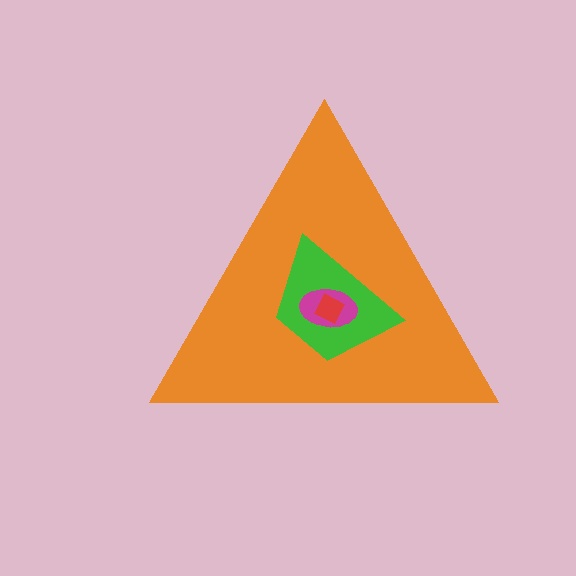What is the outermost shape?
The orange triangle.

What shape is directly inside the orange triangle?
The green trapezoid.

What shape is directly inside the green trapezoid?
The magenta ellipse.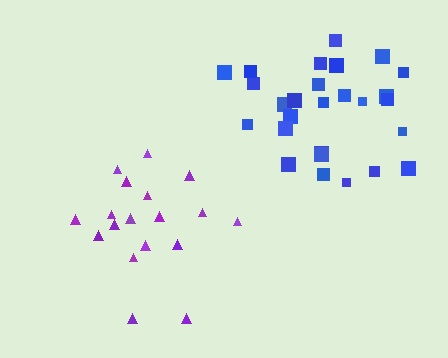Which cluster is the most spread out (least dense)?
Purple.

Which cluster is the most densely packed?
Blue.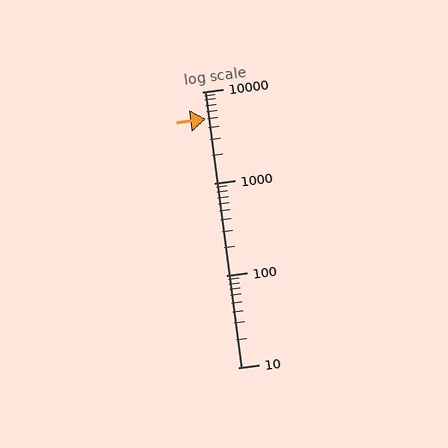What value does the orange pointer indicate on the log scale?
The pointer indicates approximately 5100.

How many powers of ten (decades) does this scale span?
The scale spans 3 decades, from 10 to 10000.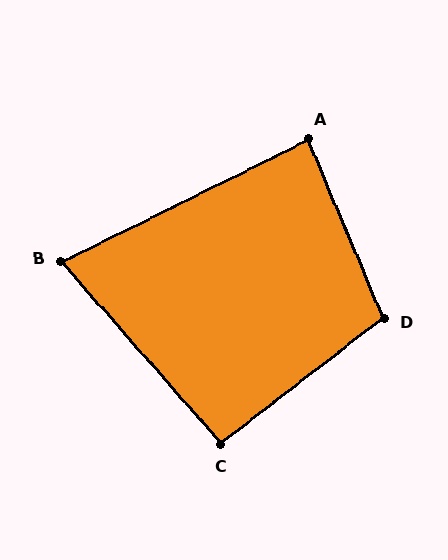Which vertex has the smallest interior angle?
B, at approximately 75 degrees.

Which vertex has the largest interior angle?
D, at approximately 105 degrees.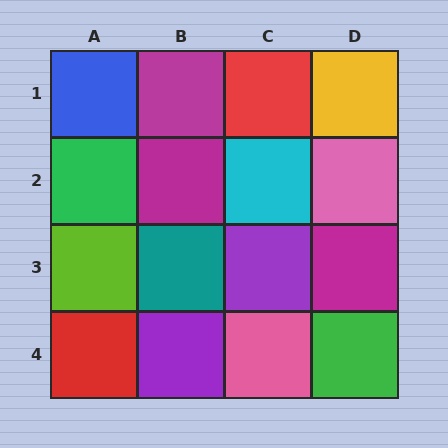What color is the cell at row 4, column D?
Green.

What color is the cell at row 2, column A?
Green.